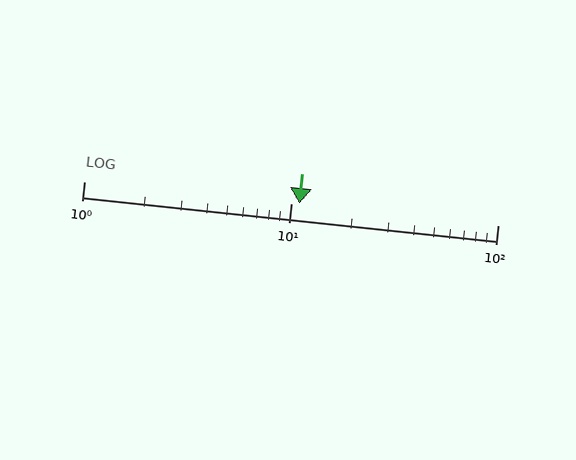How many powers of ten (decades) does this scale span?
The scale spans 2 decades, from 1 to 100.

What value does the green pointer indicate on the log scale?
The pointer indicates approximately 11.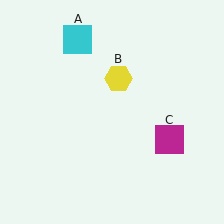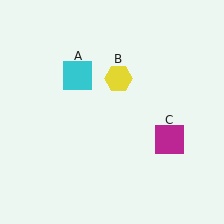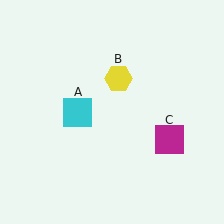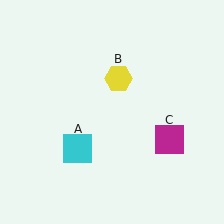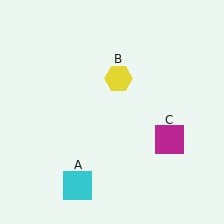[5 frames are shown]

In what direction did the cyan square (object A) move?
The cyan square (object A) moved down.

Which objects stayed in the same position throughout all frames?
Yellow hexagon (object B) and magenta square (object C) remained stationary.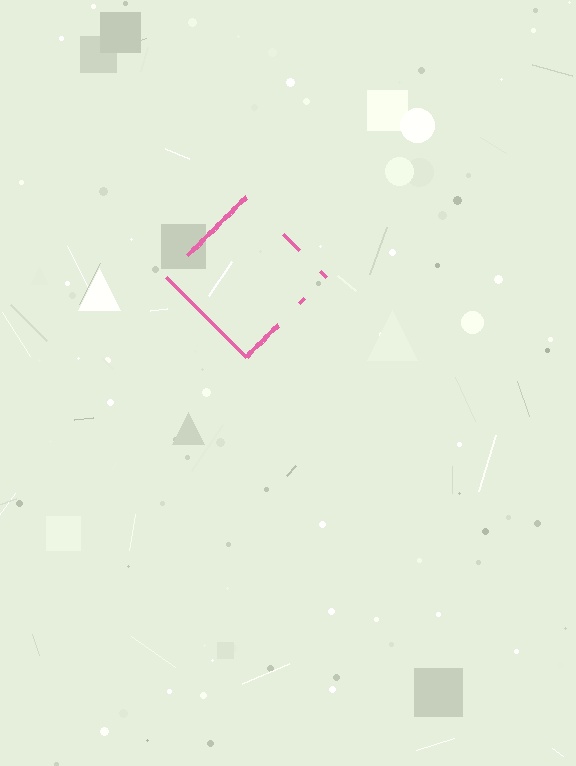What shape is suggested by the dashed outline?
The dashed outline suggests a diamond.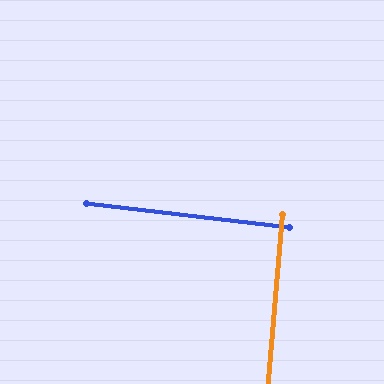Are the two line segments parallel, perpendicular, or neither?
Perpendicular — they meet at approximately 88°.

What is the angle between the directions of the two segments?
Approximately 88 degrees.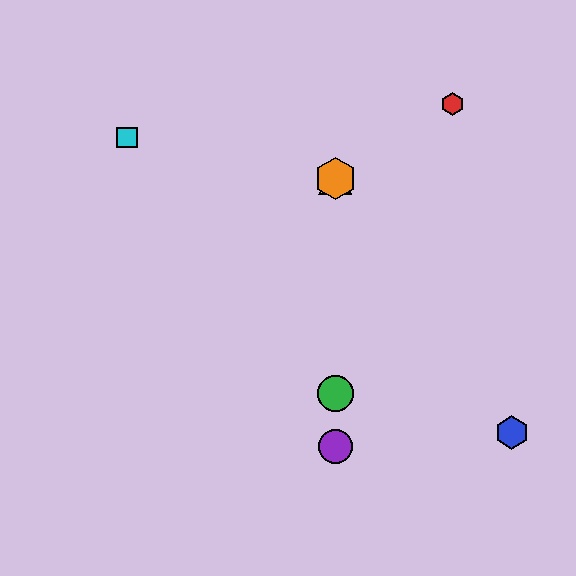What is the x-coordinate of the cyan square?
The cyan square is at x≈127.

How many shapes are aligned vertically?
4 shapes (the green circle, the yellow triangle, the purple circle, the orange hexagon) are aligned vertically.